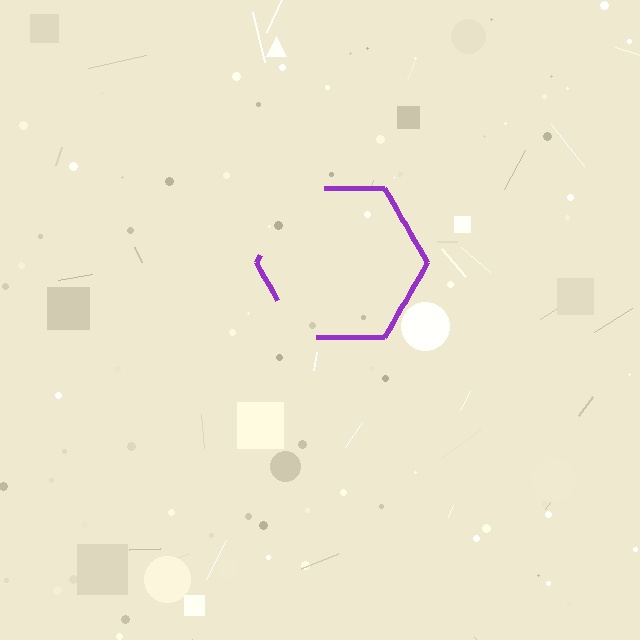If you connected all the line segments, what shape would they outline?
They would outline a hexagon.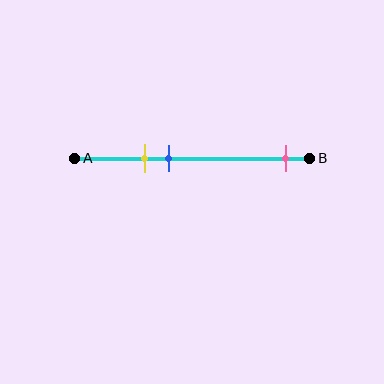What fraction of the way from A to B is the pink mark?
The pink mark is approximately 90% (0.9) of the way from A to B.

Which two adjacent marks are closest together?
The yellow and blue marks are the closest adjacent pair.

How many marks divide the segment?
There are 3 marks dividing the segment.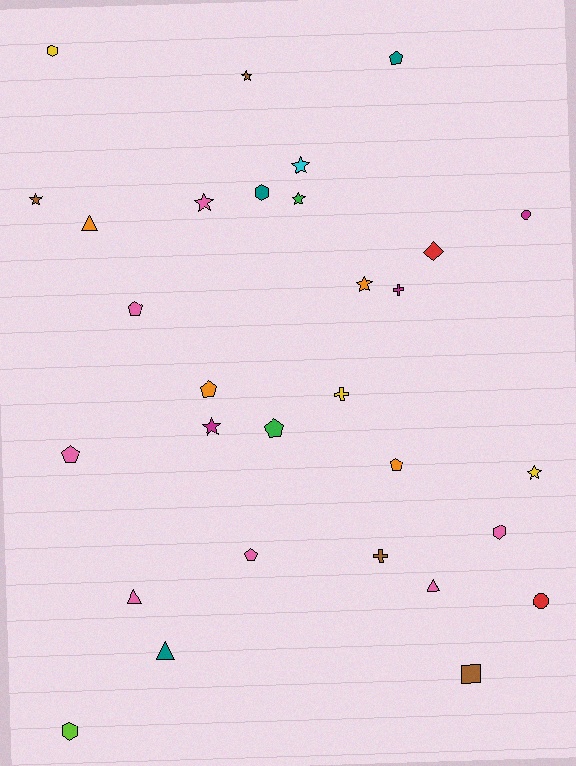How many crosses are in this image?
There are 3 crosses.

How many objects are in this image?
There are 30 objects.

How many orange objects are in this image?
There are 4 orange objects.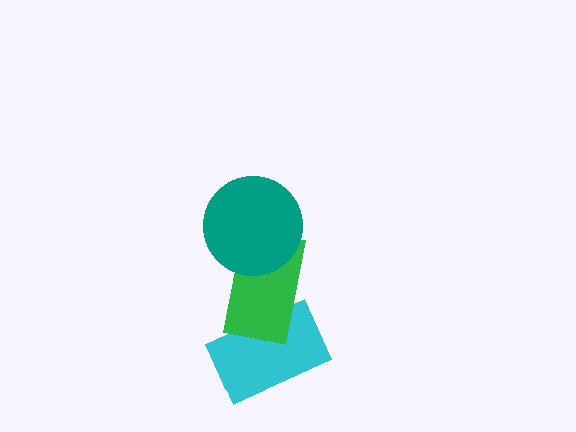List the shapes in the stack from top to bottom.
From top to bottom: the teal circle, the green rectangle, the cyan rectangle.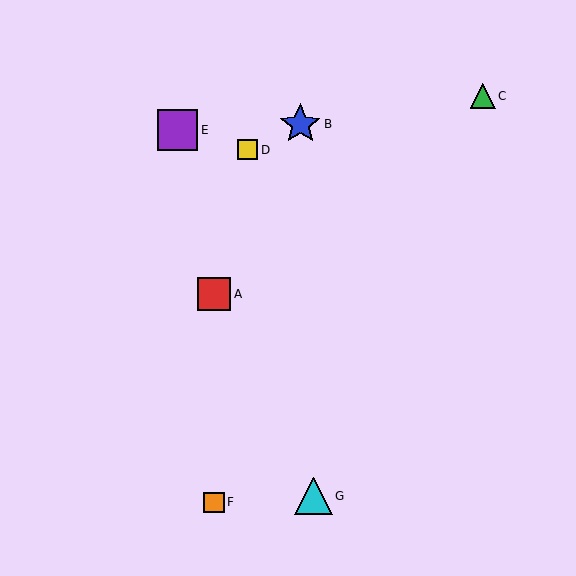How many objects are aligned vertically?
2 objects (A, F) are aligned vertically.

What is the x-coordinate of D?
Object D is at x≈248.